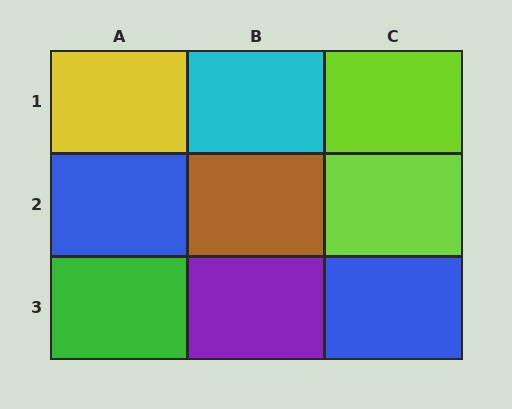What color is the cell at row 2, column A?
Blue.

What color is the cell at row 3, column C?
Blue.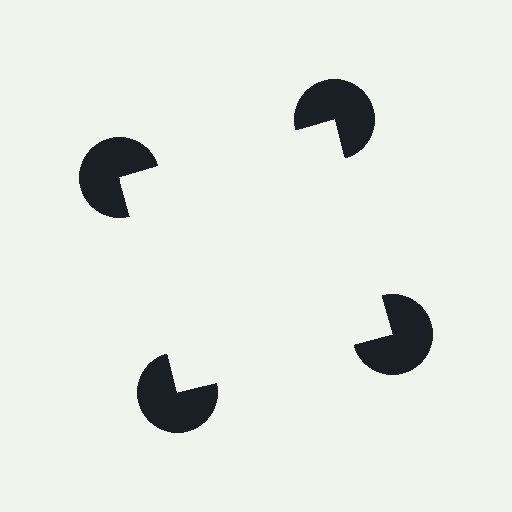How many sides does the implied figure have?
4 sides.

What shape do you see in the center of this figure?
An illusory square — its edges are inferred from the aligned wedge cuts in the pac-man discs, not physically drawn.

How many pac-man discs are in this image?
There are 4 — one at each vertex of the illusory square.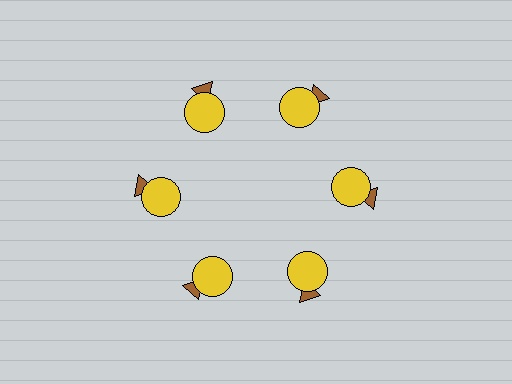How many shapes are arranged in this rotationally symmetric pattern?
There are 12 shapes, arranged in 6 groups of 2.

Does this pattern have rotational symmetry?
Yes, this pattern has 6-fold rotational symmetry. It looks the same after rotating 60 degrees around the center.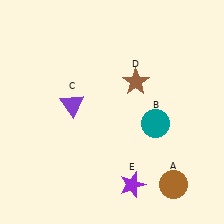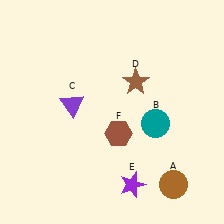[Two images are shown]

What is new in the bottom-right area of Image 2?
A brown hexagon (F) was added in the bottom-right area of Image 2.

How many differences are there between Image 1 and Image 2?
There is 1 difference between the two images.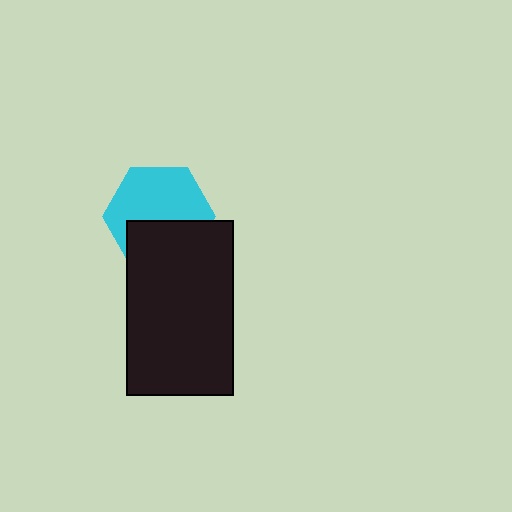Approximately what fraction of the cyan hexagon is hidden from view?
Roughly 41% of the cyan hexagon is hidden behind the black rectangle.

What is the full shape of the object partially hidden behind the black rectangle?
The partially hidden object is a cyan hexagon.